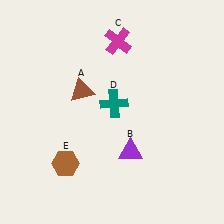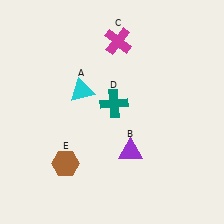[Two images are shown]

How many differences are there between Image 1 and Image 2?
There is 1 difference between the two images.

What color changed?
The triangle (A) changed from brown in Image 1 to cyan in Image 2.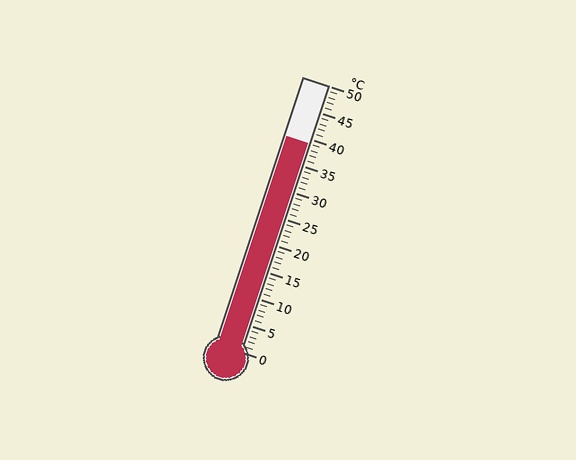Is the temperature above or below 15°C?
The temperature is above 15°C.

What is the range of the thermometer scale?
The thermometer scale ranges from 0°C to 50°C.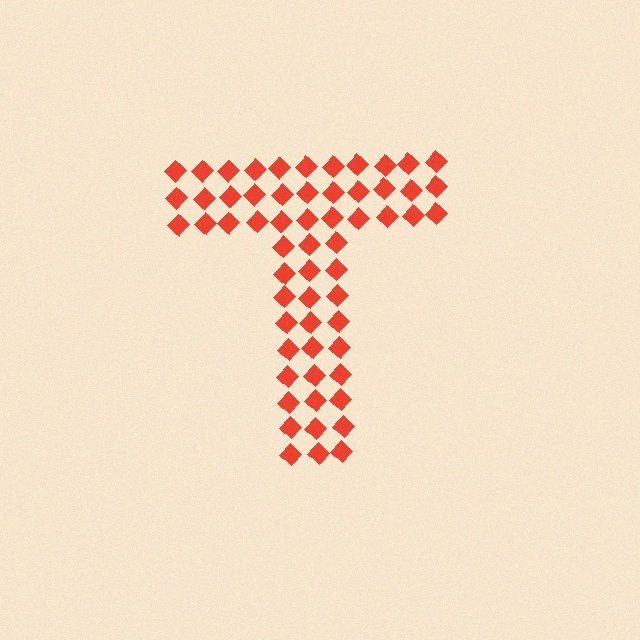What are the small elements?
The small elements are diamonds.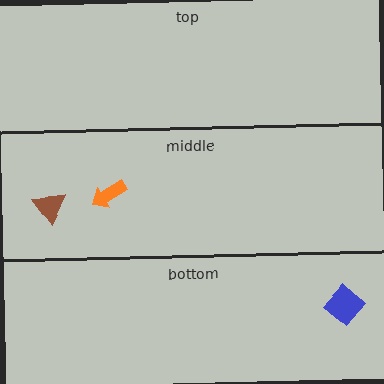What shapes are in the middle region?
The orange arrow, the brown triangle.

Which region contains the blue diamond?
The bottom region.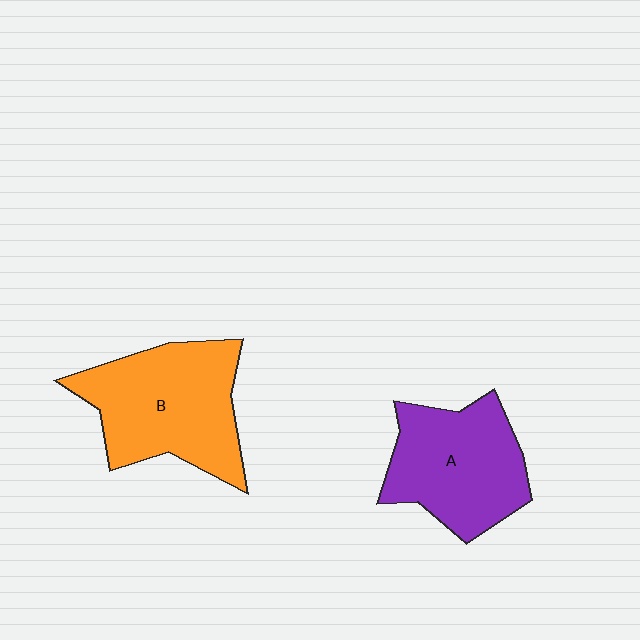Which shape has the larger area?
Shape B (orange).